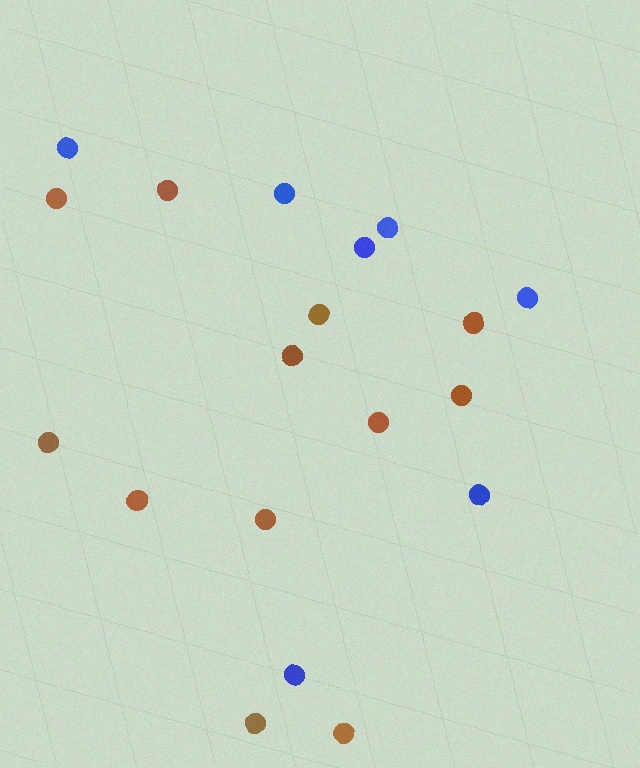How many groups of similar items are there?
There are 2 groups: one group of brown circles (12) and one group of blue circles (7).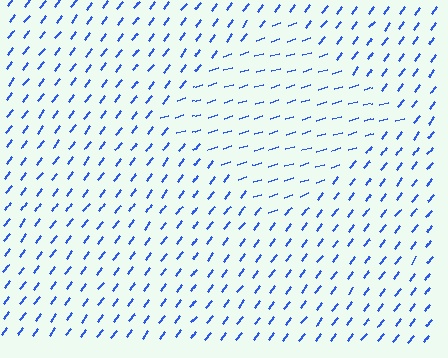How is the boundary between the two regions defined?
The boundary is defined purely by a change in line orientation (approximately 36 degrees difference). All lines are the same color and thickness.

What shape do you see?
I see a diamond.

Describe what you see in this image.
The image is filled with small blue line segments. A diamond region in the image has lines oriented differently from the surrounding lines, creating a visible texture boundary.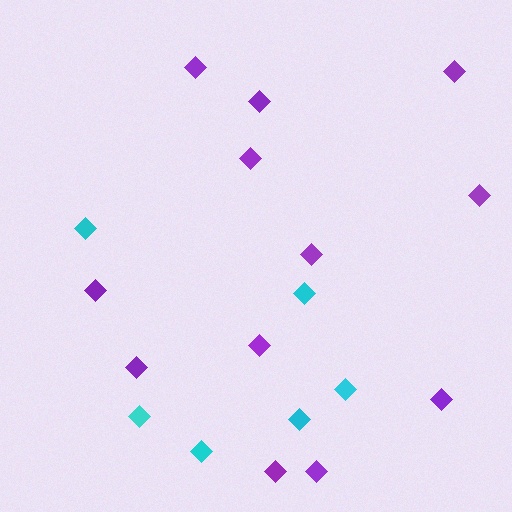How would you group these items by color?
There are 2 groups: one group of purple diamonds (12) and one group of cyan diamonds (6).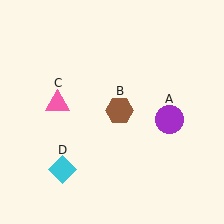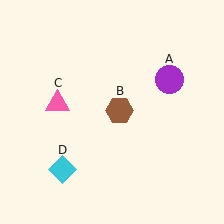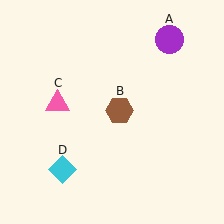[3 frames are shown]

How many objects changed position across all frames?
1 object changed position: purple circle (object A).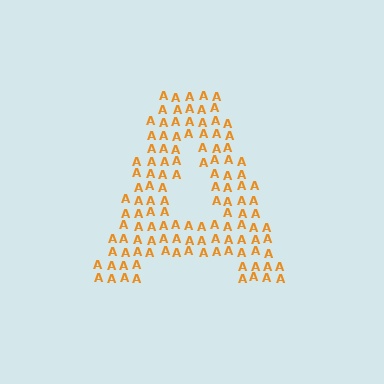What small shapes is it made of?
It is made of small letter A's.